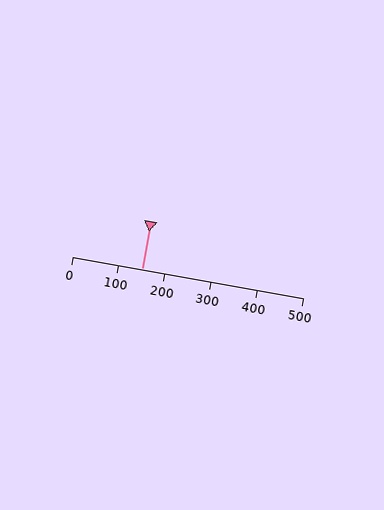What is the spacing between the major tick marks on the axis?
The major ticks are spaced 100 apart.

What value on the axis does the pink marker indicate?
The marker indicates approximately 150.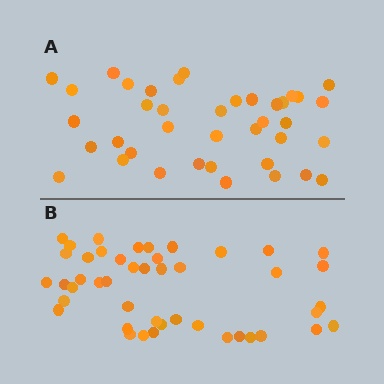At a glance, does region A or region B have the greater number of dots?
Region B (the bottom region) has more dots.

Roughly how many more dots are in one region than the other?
Region B has about 6 more dots than region A.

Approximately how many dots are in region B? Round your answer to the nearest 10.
About 40 dots. (The exact count is 45, which rounds to 40.)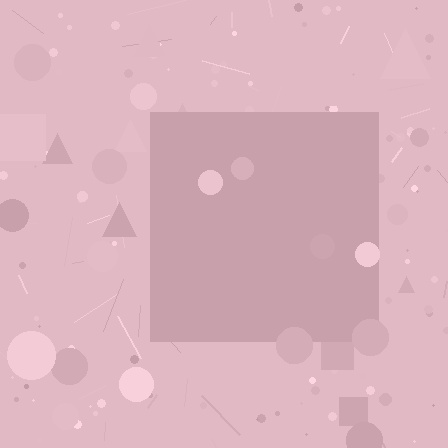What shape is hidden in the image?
A square is hidden in the image.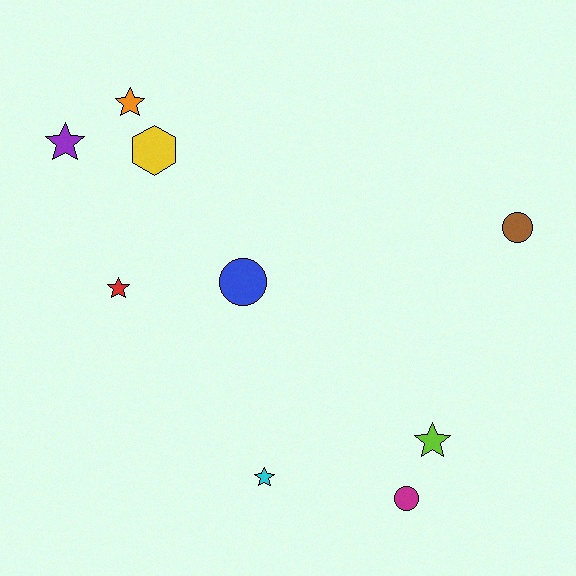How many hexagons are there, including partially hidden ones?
There is 1 hexagon.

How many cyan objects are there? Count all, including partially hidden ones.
There is 1 cyan object.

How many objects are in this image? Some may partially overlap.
There are 9 objects.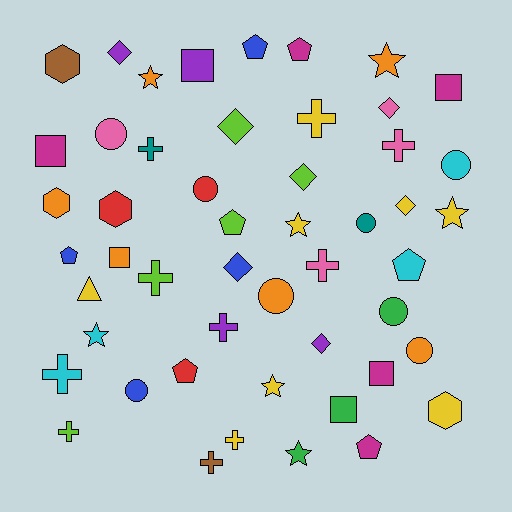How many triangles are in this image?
There is 1 triangle.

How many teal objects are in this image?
There are 2 teal objects.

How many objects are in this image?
There are 50 objects.